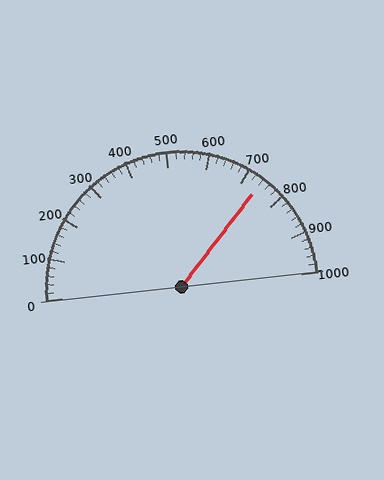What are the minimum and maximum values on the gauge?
The gauge ranges from 0 to 1000.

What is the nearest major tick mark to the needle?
The nearest major tick mark is 700.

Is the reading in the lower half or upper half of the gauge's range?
The reading is in the upper half of the range (0 to 1000).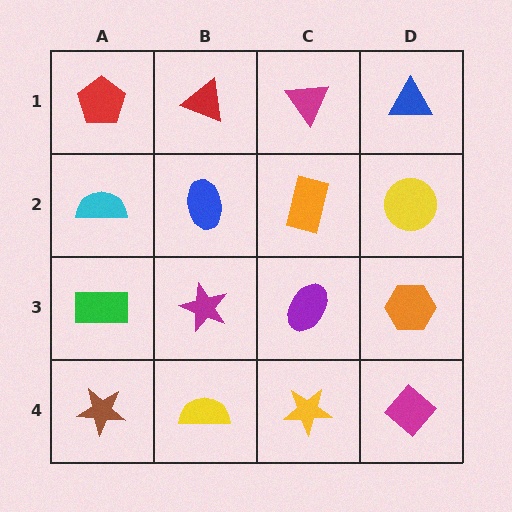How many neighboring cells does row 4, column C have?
3.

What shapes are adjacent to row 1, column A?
A cyan semicircle (row 2, column A), a red triangle (row 1, column B).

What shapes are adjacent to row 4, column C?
A purple ellipse (row 3, column C), a yellow semicircle (row 4, column B), a magenta diamond (row 4, column D).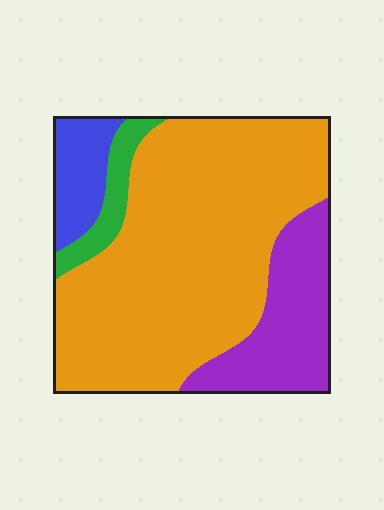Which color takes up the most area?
Orange, at roughly 65%.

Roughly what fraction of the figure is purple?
Purple takes up about one fifth (1/5) of the figure.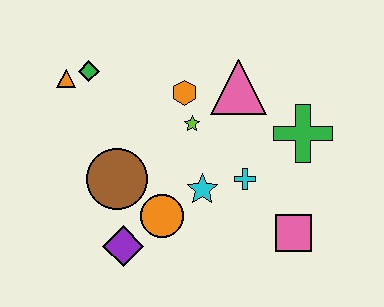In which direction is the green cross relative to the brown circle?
The green cross is to the right of the brown circle.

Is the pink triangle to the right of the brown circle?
Yes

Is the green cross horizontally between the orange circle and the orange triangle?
No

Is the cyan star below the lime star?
Yes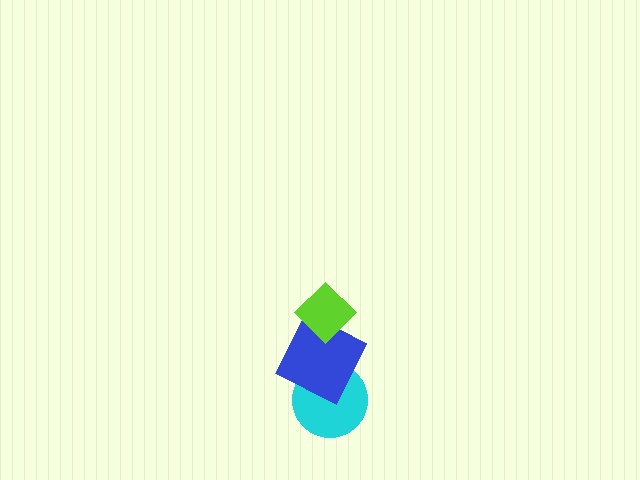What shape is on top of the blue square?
The lime diamond is on top of the blue square.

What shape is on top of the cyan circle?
The blue square is on top of the cyan circle.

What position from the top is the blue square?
The blue square is 2nd from the top.